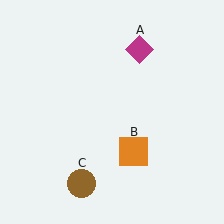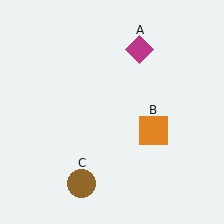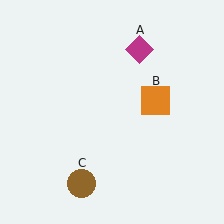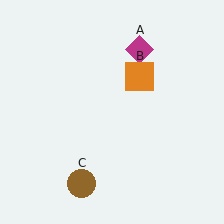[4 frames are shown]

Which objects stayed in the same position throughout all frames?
Magenta diamond (object A) and brown circle (object C) remained stationary.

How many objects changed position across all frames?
1 object changed position: orange square (object B).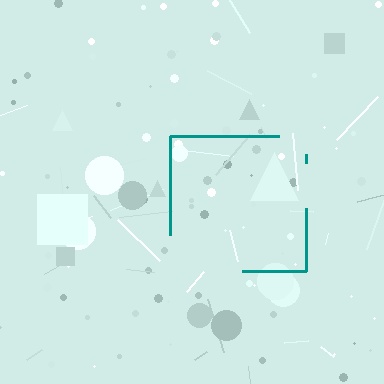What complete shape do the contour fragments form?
The contour fragments form a square.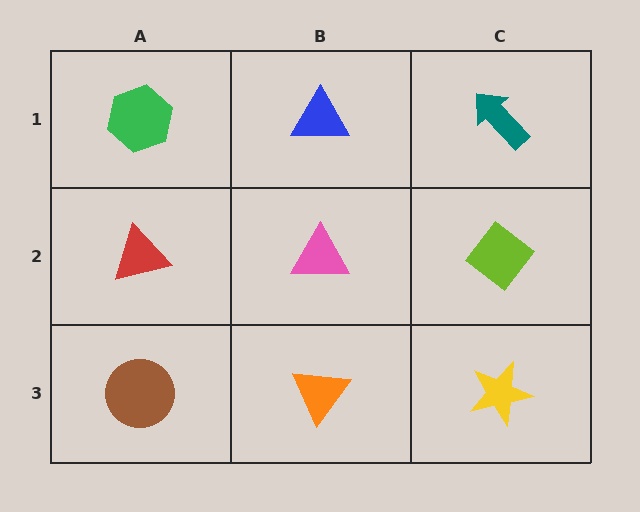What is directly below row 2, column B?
An orange triangle.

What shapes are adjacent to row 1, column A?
A red triangle (row 2, column A), a blue triangle (row 1, column B).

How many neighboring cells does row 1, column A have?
2.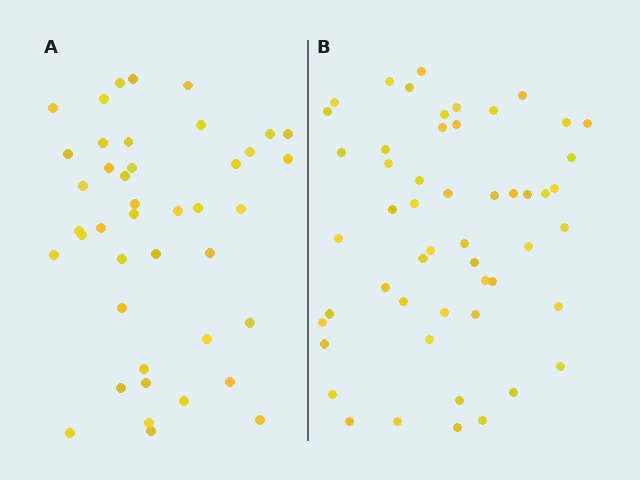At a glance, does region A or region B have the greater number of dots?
Region B (the right region) has more dots.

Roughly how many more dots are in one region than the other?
Region B has roughly 10 or so more dots than region A.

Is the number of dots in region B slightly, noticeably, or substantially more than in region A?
Region B has only slightly more — the two regions are fairly close. The ratio is roughly 1.2 to 1.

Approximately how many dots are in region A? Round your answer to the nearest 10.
About 40 dots. (The exact count is 42, which rounds to 40.)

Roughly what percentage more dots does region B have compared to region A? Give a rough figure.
About 25% more.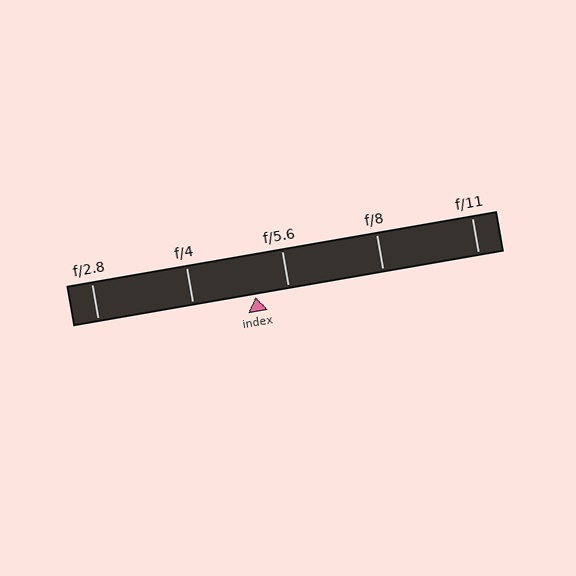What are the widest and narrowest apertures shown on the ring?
The widest aperture shown is f/2.8 and the narrowest is f/11.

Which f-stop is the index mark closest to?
The index mark is closest to f/5.6.